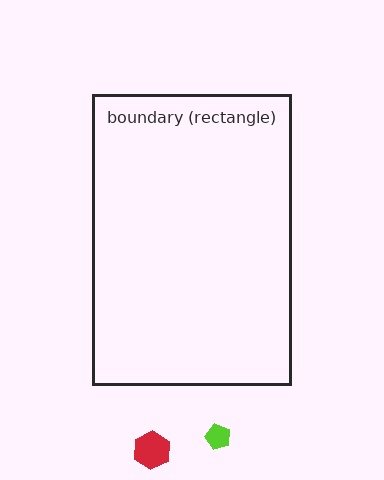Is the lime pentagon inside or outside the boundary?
Outside.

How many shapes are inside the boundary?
0 inside, 2 outside.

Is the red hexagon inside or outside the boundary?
Outside.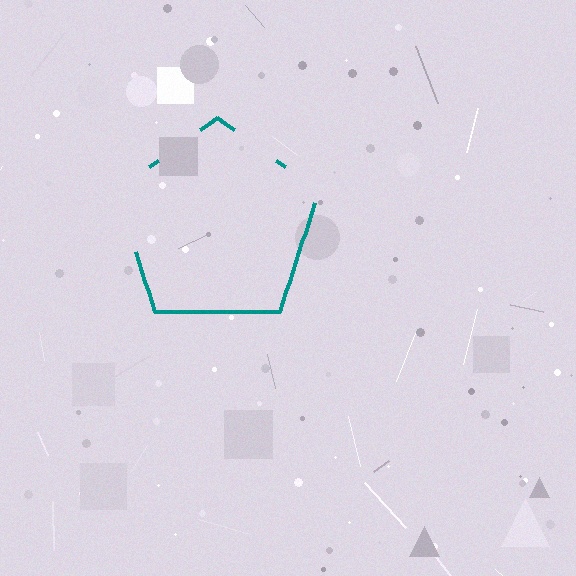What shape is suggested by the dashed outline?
The dashed outline suggests a pentagon.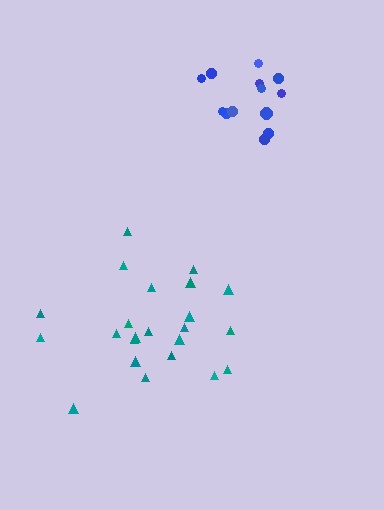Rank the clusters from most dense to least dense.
blue, teal.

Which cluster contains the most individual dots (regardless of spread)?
Teal (23).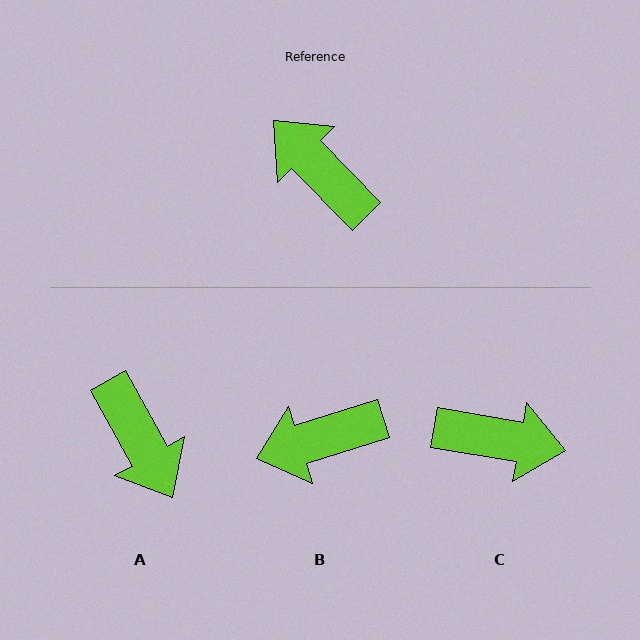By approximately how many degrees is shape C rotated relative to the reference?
Approximately 144 degrees clockwise.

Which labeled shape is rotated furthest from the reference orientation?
A, about 165 degrees away.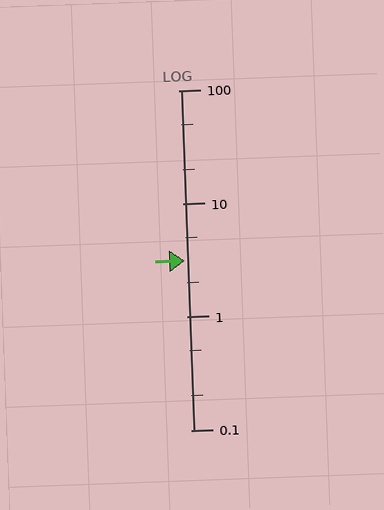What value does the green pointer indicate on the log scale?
The pointer indicates approximately 3.1.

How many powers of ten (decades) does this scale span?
The scale spans 3 decades, from 0.1 to 100.